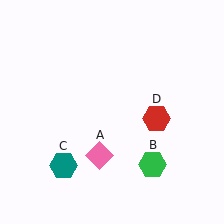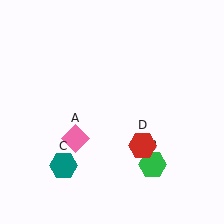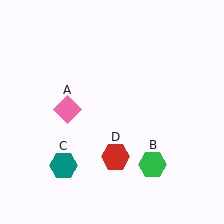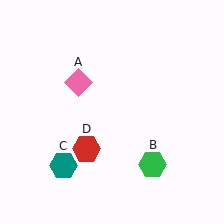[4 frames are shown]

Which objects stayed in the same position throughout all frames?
Green hexagon (object B) and teal hexagon (object C) remained stationary.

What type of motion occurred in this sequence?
The pink diamond (object A), red hexagon (object D) rotated clockwise around the center of the scene.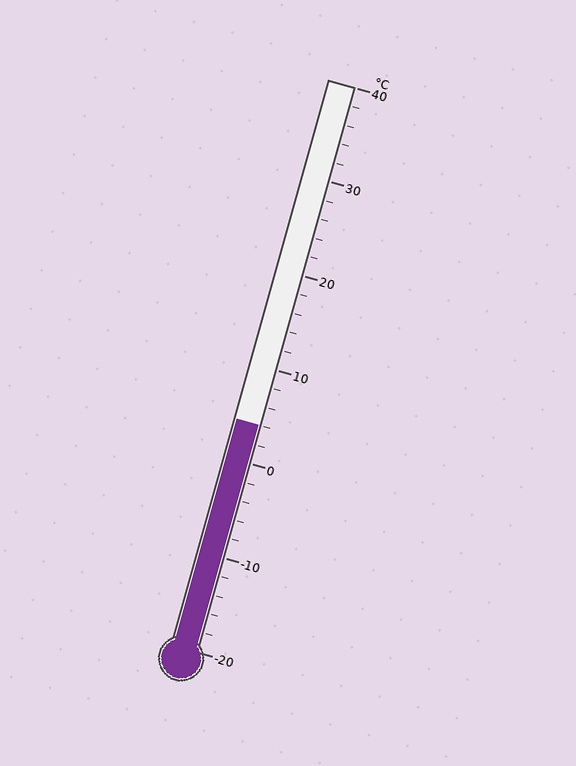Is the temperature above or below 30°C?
The temperature is below 30°C.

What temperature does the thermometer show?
The thermometer shows approximately 4°C.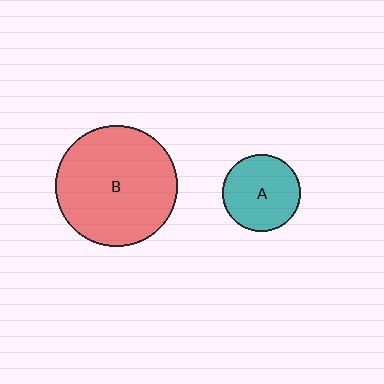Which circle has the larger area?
Circle B (red).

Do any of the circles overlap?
No, none of the circles overlap.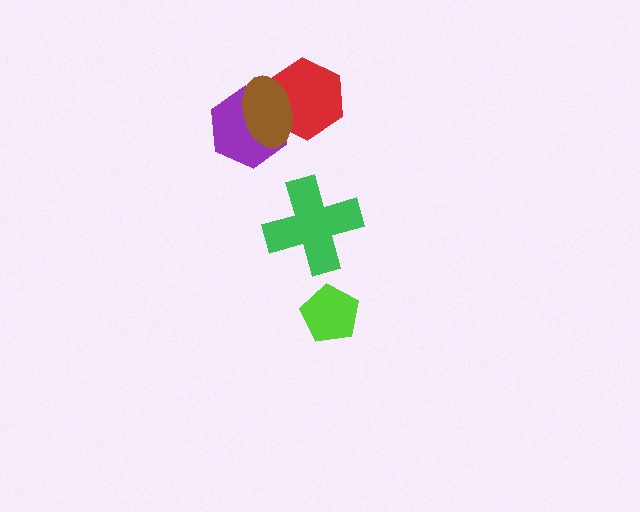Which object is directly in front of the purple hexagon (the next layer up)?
The red hexagon is directly in front of the purple hexagon.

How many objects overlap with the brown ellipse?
2 objects overlap with the brown ellipse.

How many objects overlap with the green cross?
0 objects overlap with the green cross.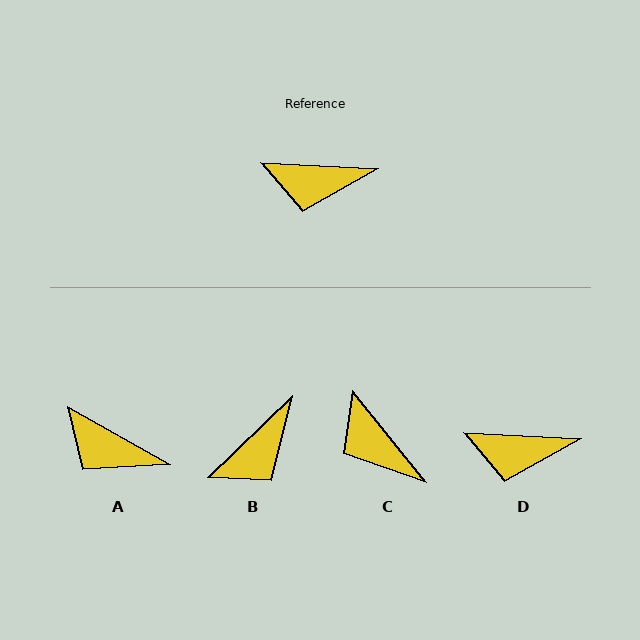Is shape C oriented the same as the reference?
No, it is off by about 48 degrees.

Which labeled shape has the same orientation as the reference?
D.